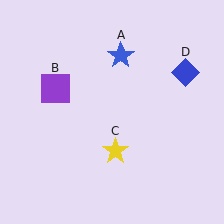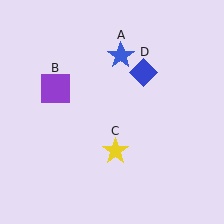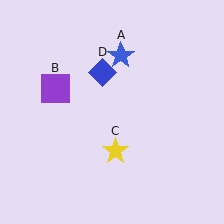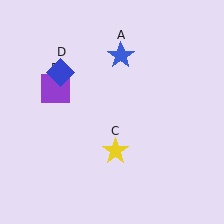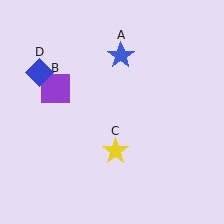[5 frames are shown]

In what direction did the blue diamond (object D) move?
The blue diamond (object D) moved left.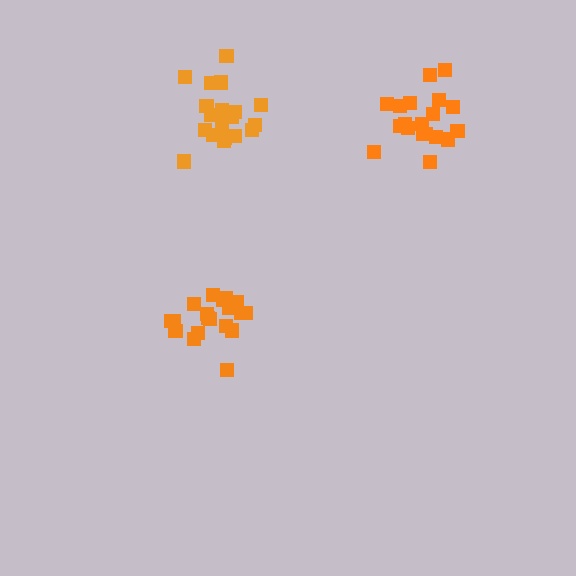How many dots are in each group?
Group 1: 20 dots, Group 2: 19 dots, Group 3: 19 dots (58 total).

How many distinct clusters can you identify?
There are 3 distinct clusters.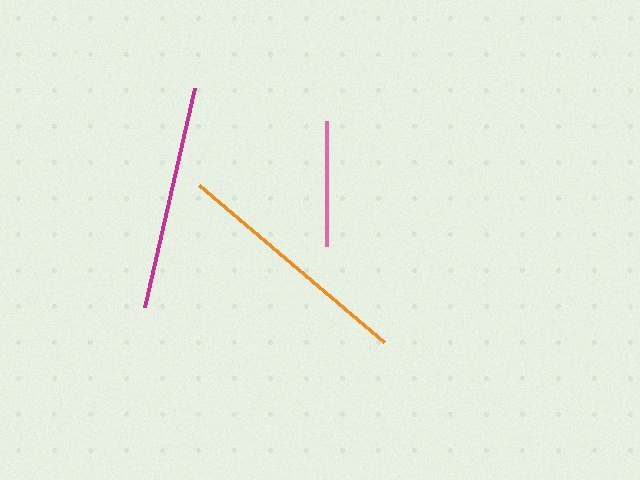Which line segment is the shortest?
The pink line is the shortest at approximately 125 pixels.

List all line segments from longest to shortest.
From longest to shortest: orange, magenta, pink.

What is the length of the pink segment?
The pink segment is approximately 125 pixels long.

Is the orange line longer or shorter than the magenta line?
The orange line is longer than the magenta line.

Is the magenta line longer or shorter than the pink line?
The magenta line is longer than the pink line.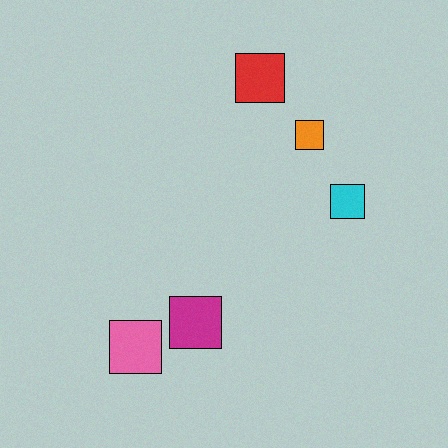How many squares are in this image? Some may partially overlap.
There are 5 squares.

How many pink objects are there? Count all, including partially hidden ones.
There is 1 pink object.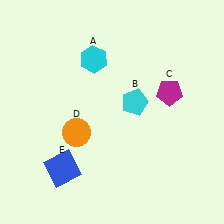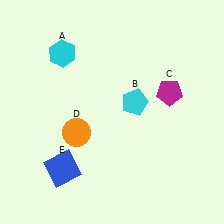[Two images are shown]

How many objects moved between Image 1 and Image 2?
1 object moved between the two images.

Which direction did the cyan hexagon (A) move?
The cyan hexagon (A) moved left.